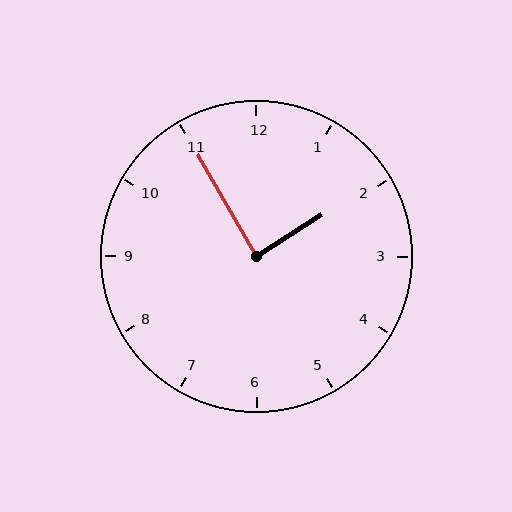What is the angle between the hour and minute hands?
Approximately 88 degrees.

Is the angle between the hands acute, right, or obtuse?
It is right.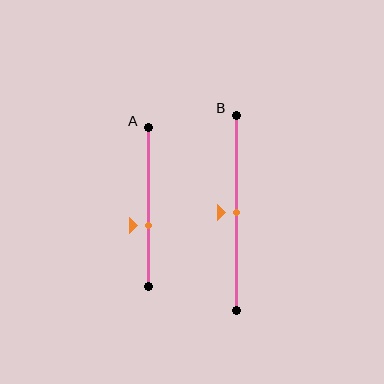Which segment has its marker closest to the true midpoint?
Segment B has its marker closest to the true midpoint.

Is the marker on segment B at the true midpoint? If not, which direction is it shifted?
Yes, the marker on segment B is at the true midpoint.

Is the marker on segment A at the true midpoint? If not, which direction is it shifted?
No, the marker on segment A is shifted downward by about 11% of the segment length.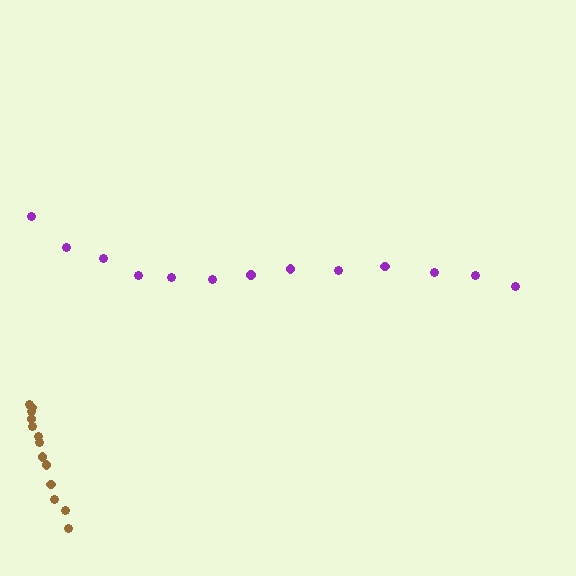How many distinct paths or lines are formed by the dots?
There are 2 distinct paths.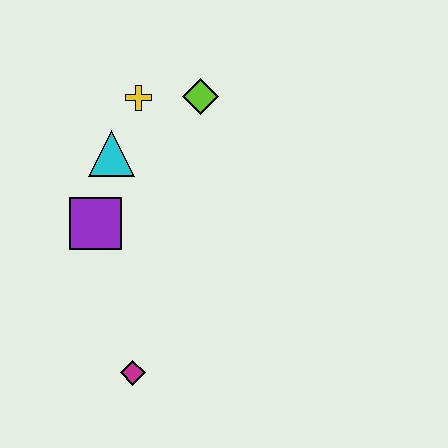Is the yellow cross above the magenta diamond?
Yes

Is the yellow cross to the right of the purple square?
Yes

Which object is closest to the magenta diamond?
The purple square is closest to the magenta diamond.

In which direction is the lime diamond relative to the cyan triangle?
The lime diamond is to the right of the cyan triangle.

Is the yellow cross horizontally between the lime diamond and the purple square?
Yes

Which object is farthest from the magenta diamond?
The lime diamond is farthest from the magenta diamond.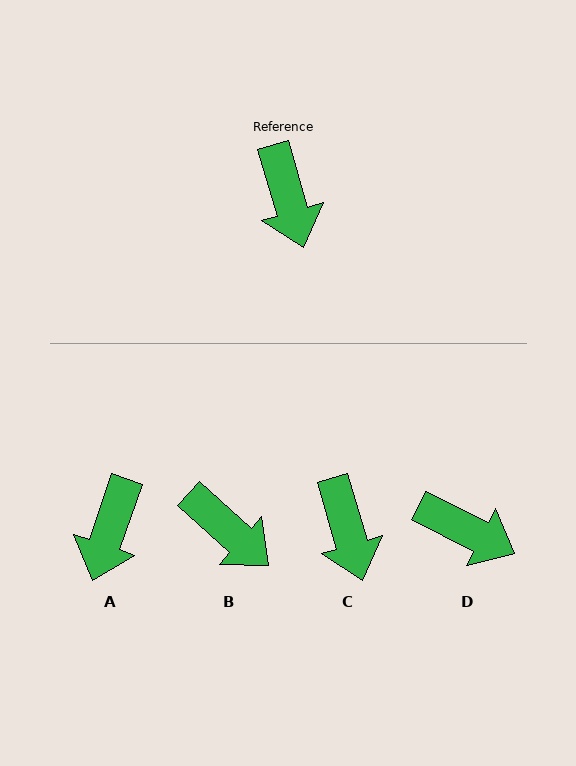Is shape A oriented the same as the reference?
No, it is off by about 35 degrees.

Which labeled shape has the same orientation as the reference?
C.